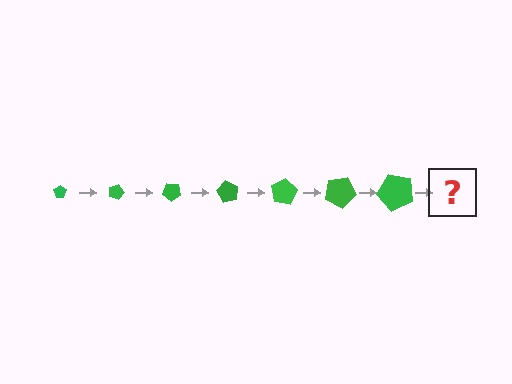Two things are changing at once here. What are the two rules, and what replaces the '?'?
The two rules are that the pentagon grows larger each step and it rotates 20 degrees each step. The '?' should be a pentagon, larger than the previous one and rotated 140 degrees from the start.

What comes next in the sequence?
The next element should be a pentagon, larger than the previous one and rotated 140 degrees from the start.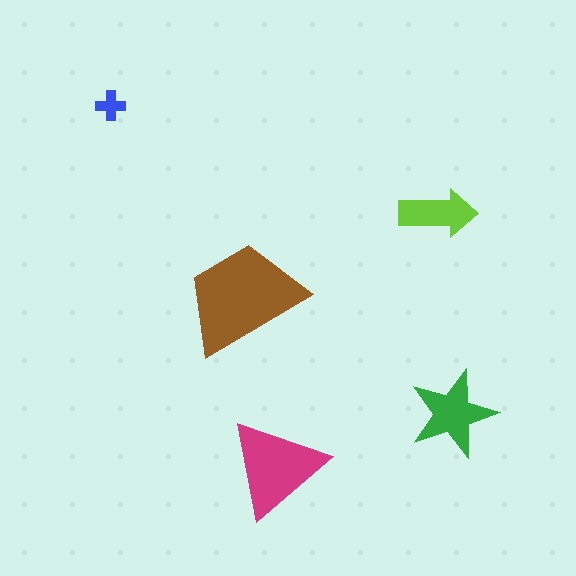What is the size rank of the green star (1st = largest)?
3rd.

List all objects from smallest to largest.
The blue cross, the lime arrow, the green star, the magenta triangle, the brown trapezoid.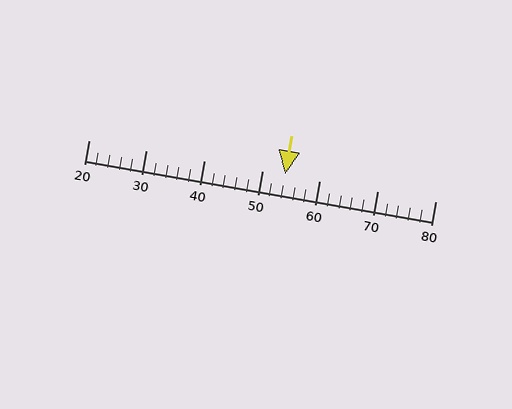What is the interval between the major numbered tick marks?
The major tick marks are spaced 10 units apart.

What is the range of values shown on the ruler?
The ruler shows values from 20 to 80.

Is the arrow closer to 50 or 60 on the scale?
The arrow is closer to 50.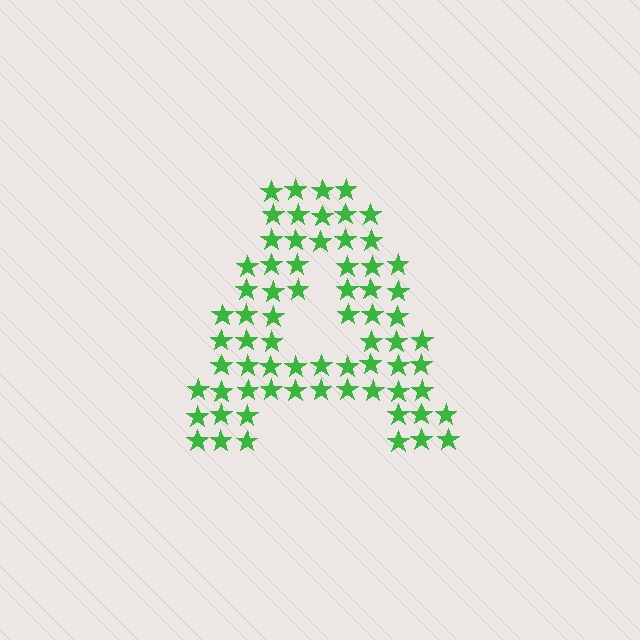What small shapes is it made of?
It is made of small stars.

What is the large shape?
The large shape is the letter A.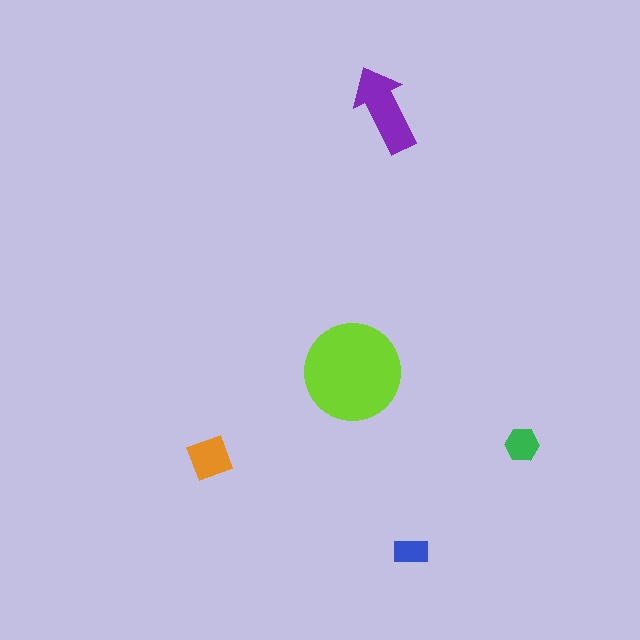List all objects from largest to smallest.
The lime circle, the purple arrow, the orange diamond, the green hexagon, the blue rectangle.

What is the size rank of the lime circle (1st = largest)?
1st.